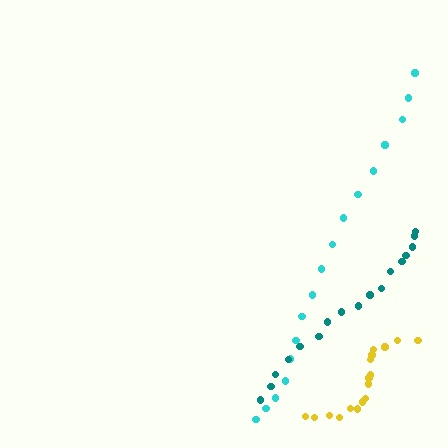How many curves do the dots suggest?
There are 3 distinct paths.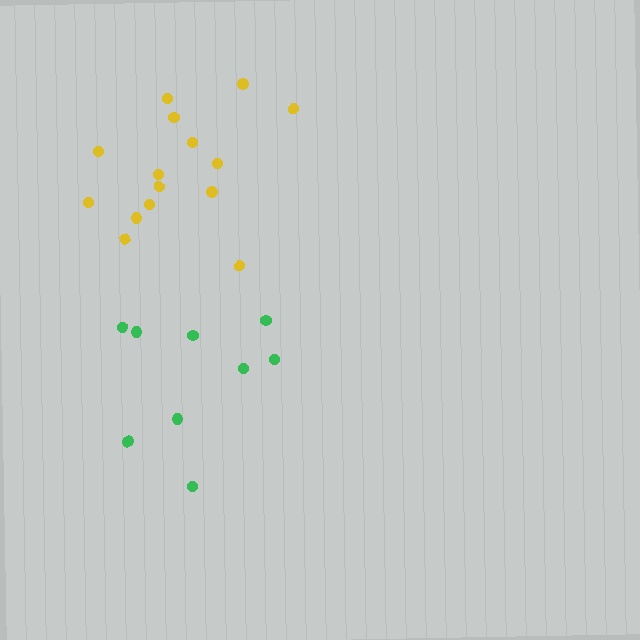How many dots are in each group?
Group 1: 9 dots, Group 2: 15 dots (24 total).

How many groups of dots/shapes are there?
There are 2 groups.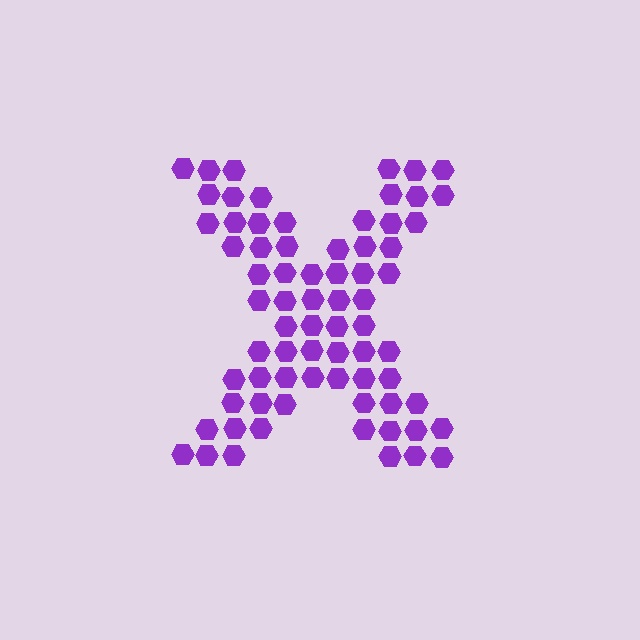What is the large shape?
The large shape is the letter X.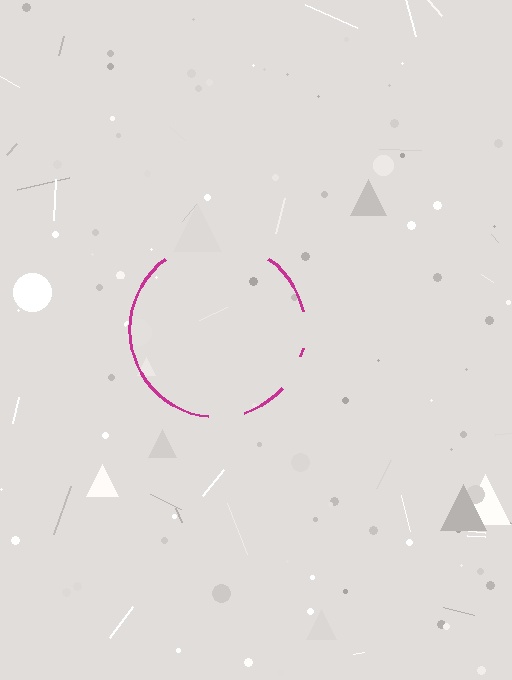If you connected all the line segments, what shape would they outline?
They would outline a circle.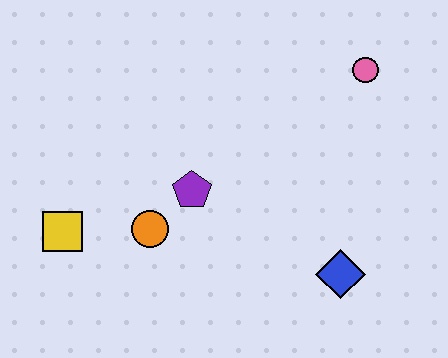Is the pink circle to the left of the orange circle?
No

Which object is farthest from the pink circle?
The yellow square is farthest from the pink circle.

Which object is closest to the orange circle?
The purple pentagon is closest to the orange circle.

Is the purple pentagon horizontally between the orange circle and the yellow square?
No